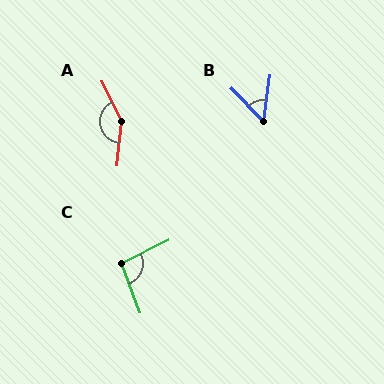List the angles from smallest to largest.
B (53°), C (96°), A (149°).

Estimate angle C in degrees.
Approximately 96 degrees.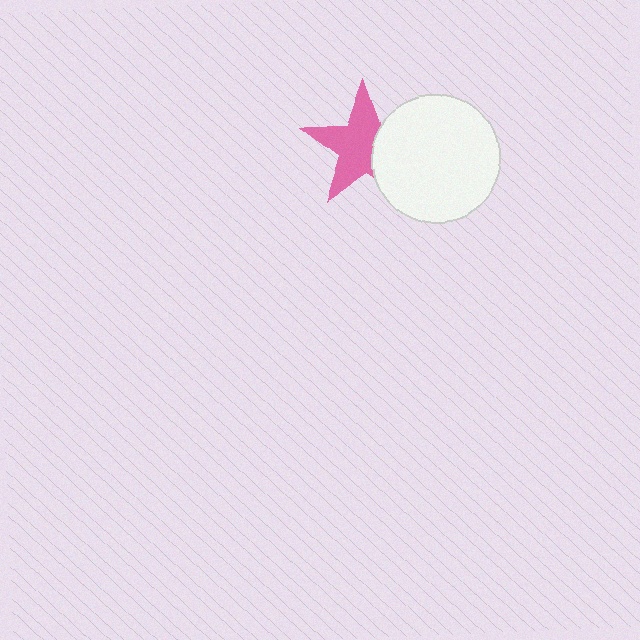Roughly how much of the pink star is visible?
Most of it is visible (roughly 66%).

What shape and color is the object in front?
The object in front is a white circle.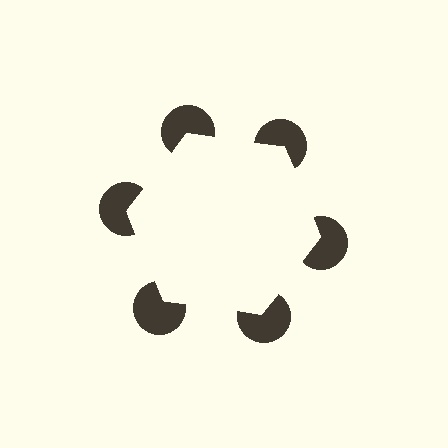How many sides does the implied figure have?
6 sides.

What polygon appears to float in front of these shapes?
An illusory hexagon — its edges are inferred from the aligned wedge cuts in the pac-man discs, not physically drawn.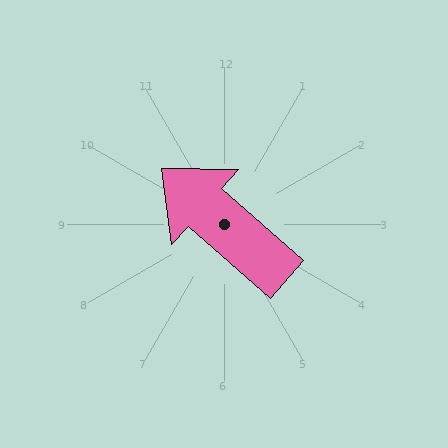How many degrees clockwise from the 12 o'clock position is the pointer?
Approximately 312 degrees.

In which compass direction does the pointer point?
Northwest.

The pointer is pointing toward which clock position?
Roughly 10 o'clock.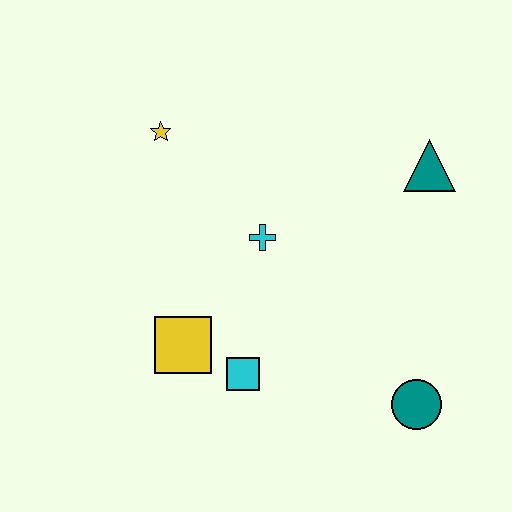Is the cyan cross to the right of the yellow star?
Yes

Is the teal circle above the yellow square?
No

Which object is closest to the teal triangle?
The cyan cross is closest to the teal triangle.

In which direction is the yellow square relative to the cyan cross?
The yellow square is below the cyan cross.